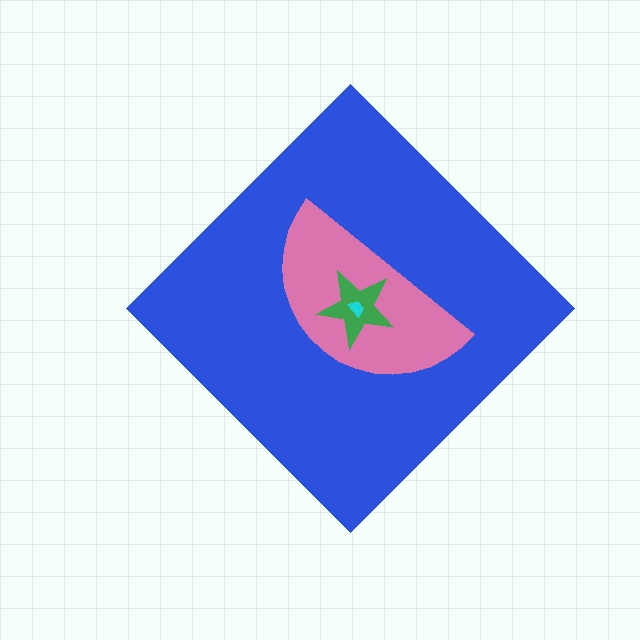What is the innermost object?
The cyan trapezoid.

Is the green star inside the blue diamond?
Yes.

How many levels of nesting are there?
4.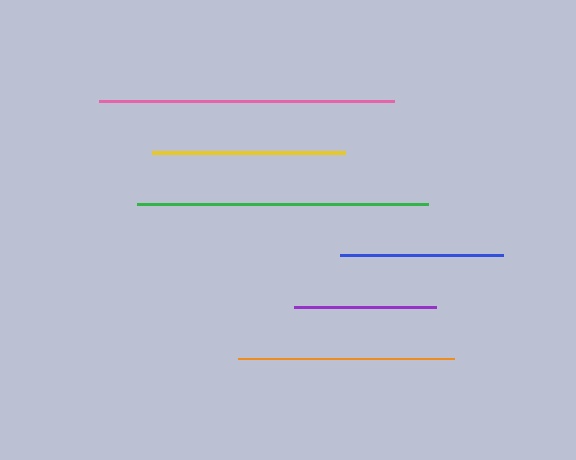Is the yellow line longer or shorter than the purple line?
The yellow line is longer than the purple line.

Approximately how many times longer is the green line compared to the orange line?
The green line is approximately 1.3 times the length of the orange line.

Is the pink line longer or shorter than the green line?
The pink line is longer than the green line.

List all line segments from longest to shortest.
From longest to shortest: pink, green, orange, yellow, blue, purple.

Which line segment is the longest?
The pink line is the longest at approximately 295 pixels.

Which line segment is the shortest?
The purple line is the shortest at approximately 142 pixels.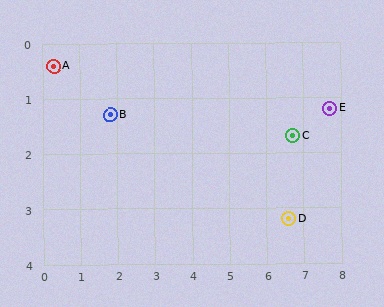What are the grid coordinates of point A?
Point A is at approximately (0.3, 0.4).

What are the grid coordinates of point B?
Point B is at approximately (1.8, 1.3).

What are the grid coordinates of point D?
Point D is at approximately (6.6, 3.2).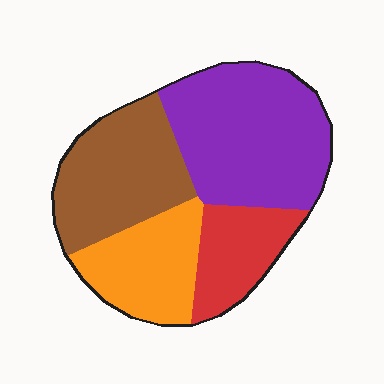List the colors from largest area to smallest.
From largest to smallest: purple, brown, orange, red.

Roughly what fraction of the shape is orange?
Orange covers about 20% of the shape.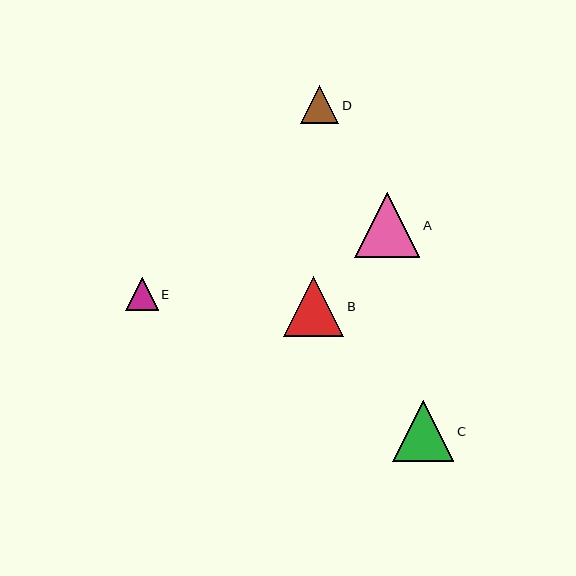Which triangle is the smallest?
Triangle E is the smallest with a size of approximately 33 pixels.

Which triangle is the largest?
Triangle A is the largest with a size of approximately 65 pixels.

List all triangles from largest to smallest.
From largest to smallest: A, C, B, D, E.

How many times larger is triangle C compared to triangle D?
Triangle C is approximately 1.6 times the size of triangle D.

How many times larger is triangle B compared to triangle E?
Triangle B is approximately 1.9 times the size of triangle E.